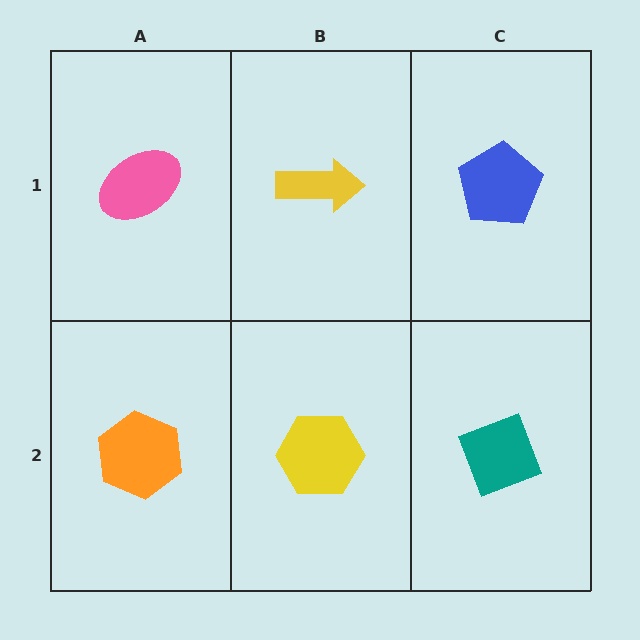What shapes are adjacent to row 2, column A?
A pink ellipse (row 1, column A), a yellow hexagon (row 2, column B).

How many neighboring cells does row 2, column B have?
3.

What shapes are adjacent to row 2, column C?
A blue pentagon (row 1, column C), a yellow hexagon (row 2, column B).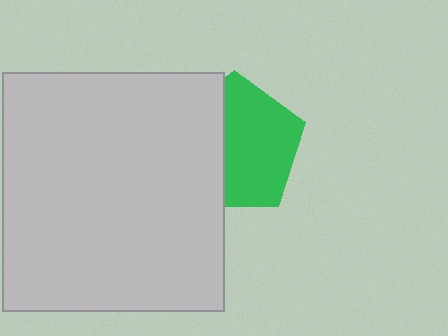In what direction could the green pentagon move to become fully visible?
The green pentagon could move right. That would shift it out from behind the light gray rectangle entirely.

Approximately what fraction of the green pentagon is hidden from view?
Roughly 41% of the green pentagon is hidden behind the light gray rectangle.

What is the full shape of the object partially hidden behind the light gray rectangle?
The partially hidden object is a green pentagon.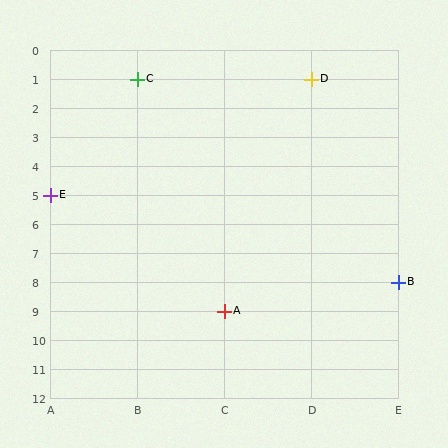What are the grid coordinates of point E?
Point E is at grid coordinates (A, 5).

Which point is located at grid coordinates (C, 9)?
Point A is at (C, 9).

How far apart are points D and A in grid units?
Points D and A are 1 column and 8 rows apart (about 8.1 grid units diagonally).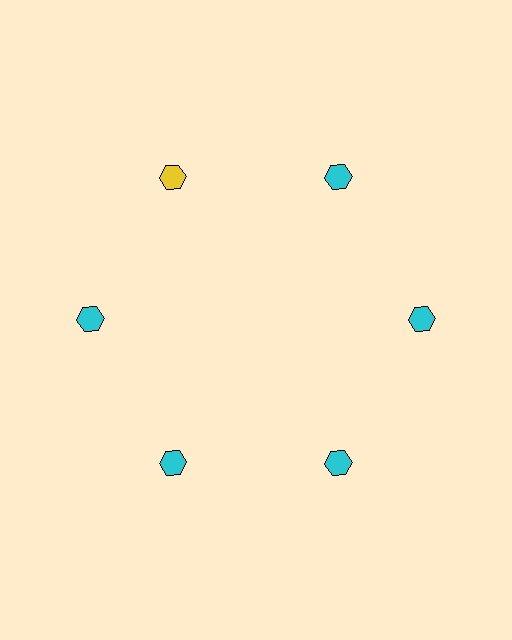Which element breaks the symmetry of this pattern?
The yellow hexagon at roughly the 11 o'clock position breaks the symmetry. All other shapes are cyan hexagons.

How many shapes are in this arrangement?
There are 6 shapes arranged in a ring pattern.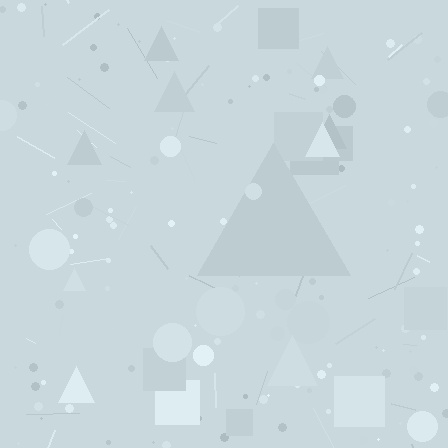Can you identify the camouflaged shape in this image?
The camouflaged shape is a triangle.